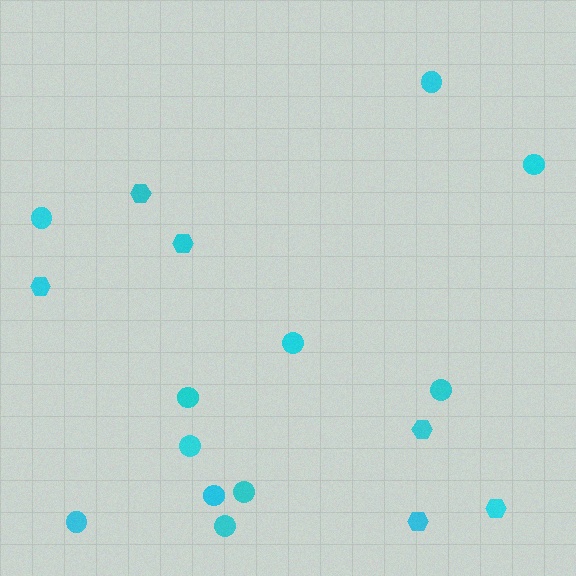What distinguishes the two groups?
There are 2 groups: one group of hexagons (6) and one group of circles (11).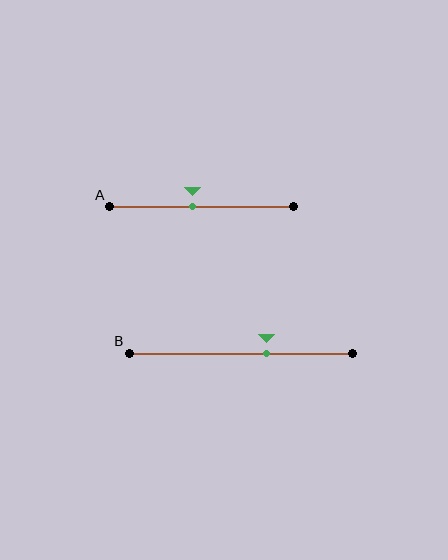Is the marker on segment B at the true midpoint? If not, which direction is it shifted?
No, the marker on segment B is shifted to the right by about 11% of the segment length.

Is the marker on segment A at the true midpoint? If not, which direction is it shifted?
No, the marker on segment A is shifted to the left by about 5% of the segment length.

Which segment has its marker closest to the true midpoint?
Segment A has its marker closest to the true midpoint.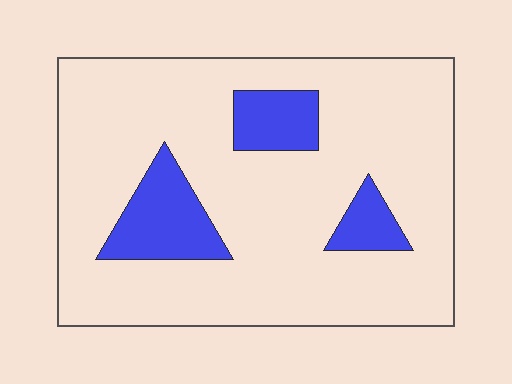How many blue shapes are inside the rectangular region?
3.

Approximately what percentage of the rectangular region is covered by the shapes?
Approximately 15%.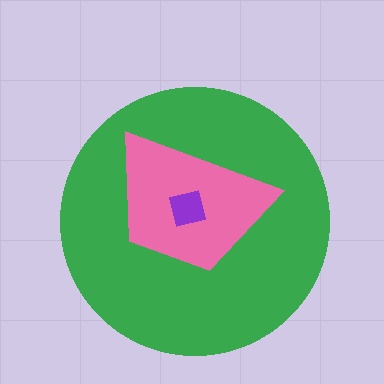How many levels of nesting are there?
3.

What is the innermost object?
The purple square.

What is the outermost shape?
The green circle.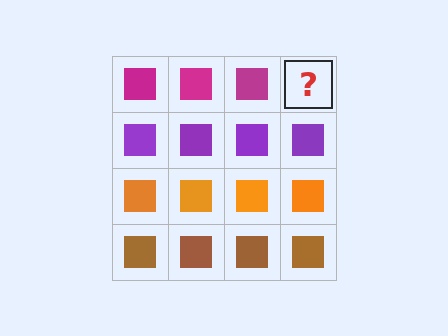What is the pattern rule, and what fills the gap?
The rule is that each row has a consistent color. The gap should be filled with a magenta square.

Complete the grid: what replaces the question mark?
The question mark should be replaced with a magenta square.